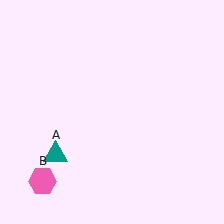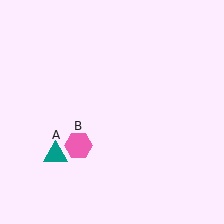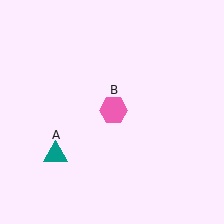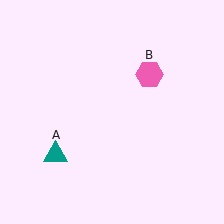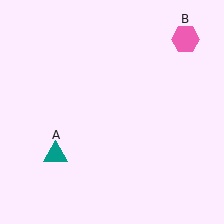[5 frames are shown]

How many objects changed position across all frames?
1 object changed position: pink hexagon (object B).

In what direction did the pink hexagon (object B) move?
The pink hexagon (object B) moved up and to the right.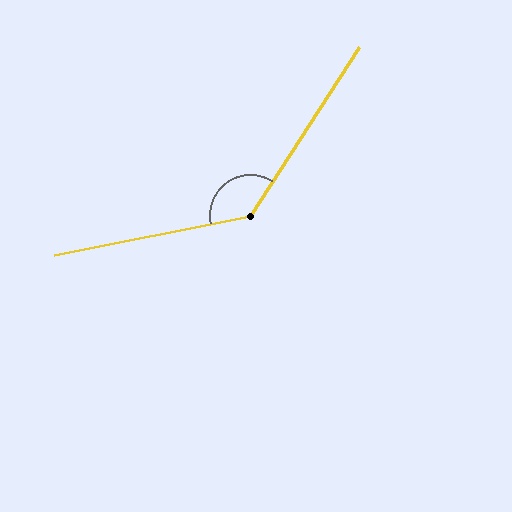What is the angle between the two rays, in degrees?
Approximately 134 degrees.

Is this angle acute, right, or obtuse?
It is obtuse.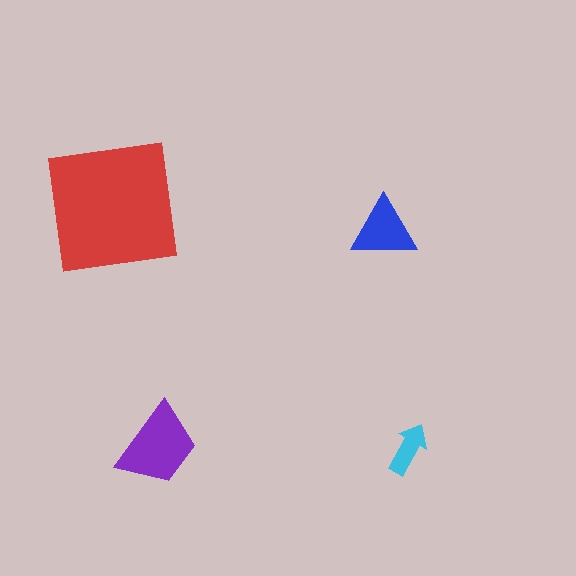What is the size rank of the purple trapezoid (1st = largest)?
2nd.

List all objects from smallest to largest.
The cyan arrow, the blue triangle, the purple trapezoid, the red square.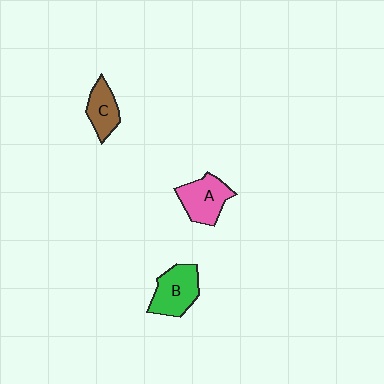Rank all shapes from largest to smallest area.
From largest to smallest: B (green), A (pink), C (brown).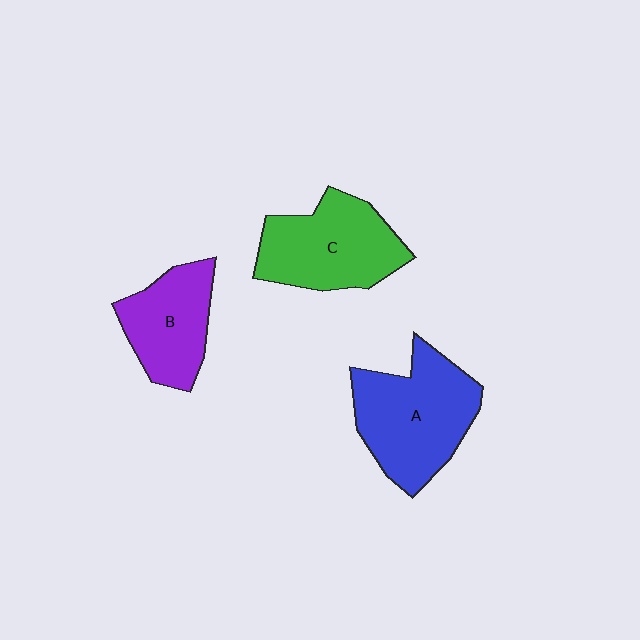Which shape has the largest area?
Shape A (blue).